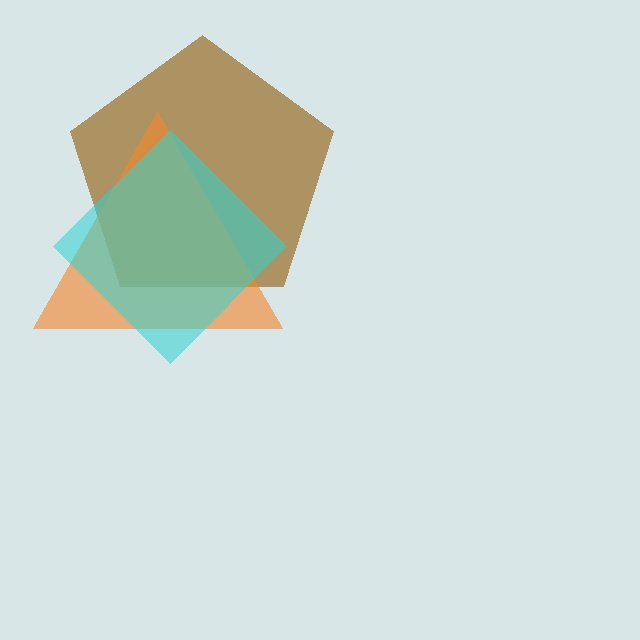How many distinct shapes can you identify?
There are 3 distinct shapes: a brown pentagon, an orange triangle, a cyan diamond.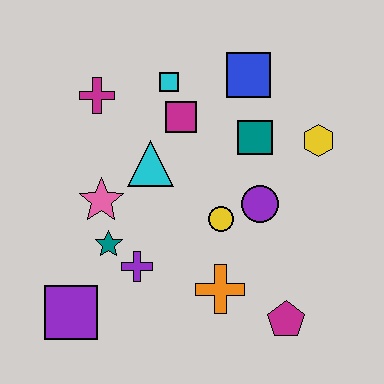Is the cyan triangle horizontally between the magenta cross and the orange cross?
Yes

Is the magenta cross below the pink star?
No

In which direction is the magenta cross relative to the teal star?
The magenta cross is above the teal star.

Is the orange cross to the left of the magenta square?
No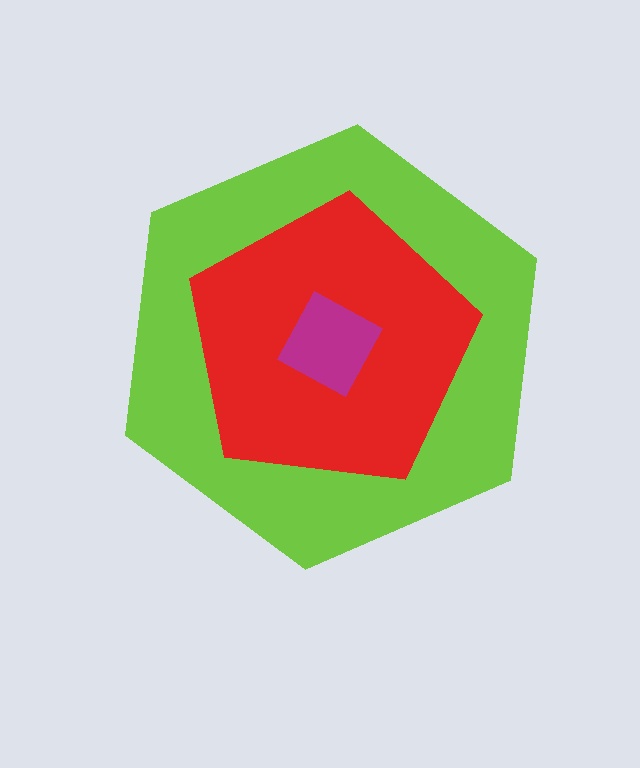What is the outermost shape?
The lime hexagon.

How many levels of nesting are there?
3.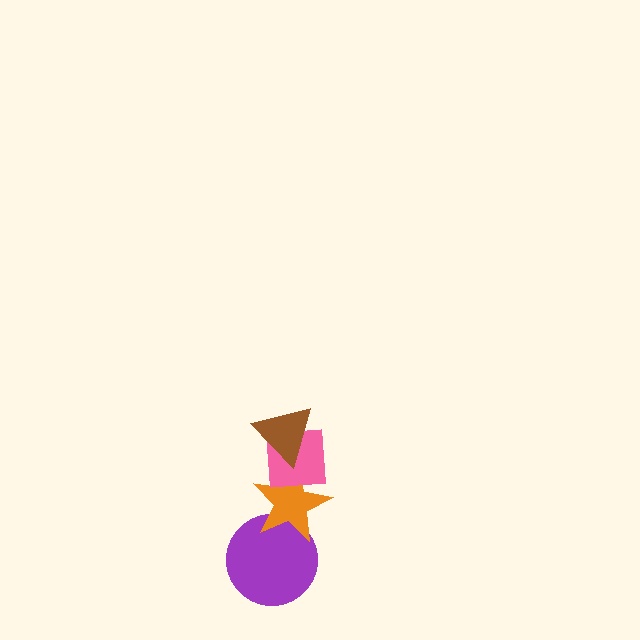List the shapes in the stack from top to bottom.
From top to bottom: the brown triangle, the pink square, the orange star, the purple circle.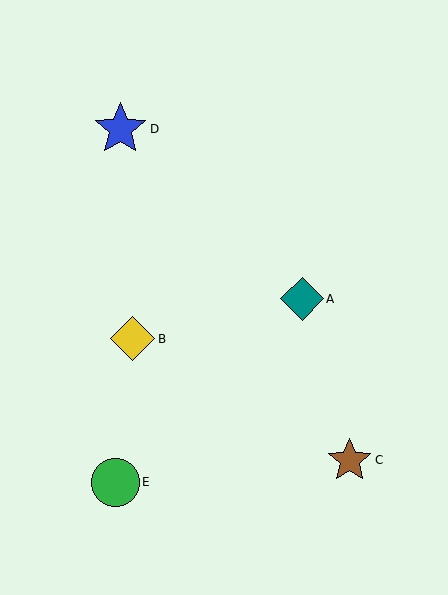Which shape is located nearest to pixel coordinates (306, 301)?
The teal diamond (labeled A) at (302, 299) is nearest to that location.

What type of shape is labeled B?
Shape B is a yellow diamond.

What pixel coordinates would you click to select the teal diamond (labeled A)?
Click at (302, 299) to select the teal diamond A.